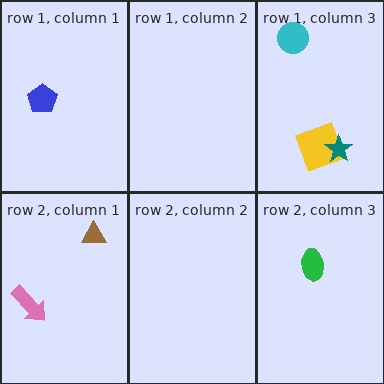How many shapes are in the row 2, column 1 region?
2.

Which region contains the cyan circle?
The row 1, column 3 region.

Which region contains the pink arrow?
The row 2, column 1 region.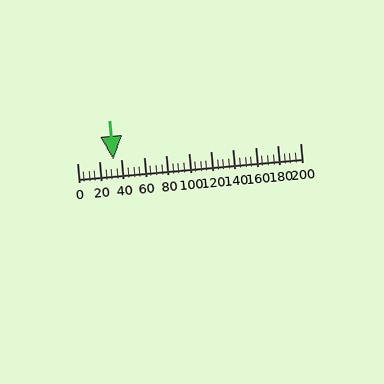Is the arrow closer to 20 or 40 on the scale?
The arrow is closer to 40.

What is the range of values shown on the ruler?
The ruler shows values from 0 to 200.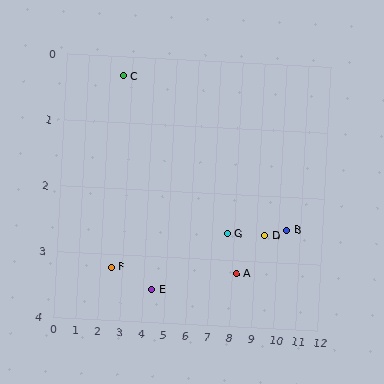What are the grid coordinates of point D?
Point D is at approximately (9.4, 2.6).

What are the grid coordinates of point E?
Point E is at approximately (4.4, 3.5).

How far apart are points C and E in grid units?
Points C and E are about 3.7 grid units apart.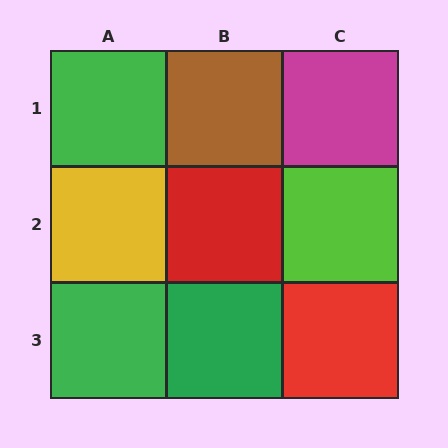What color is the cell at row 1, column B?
Brown.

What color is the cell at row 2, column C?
Lime.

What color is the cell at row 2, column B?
Red.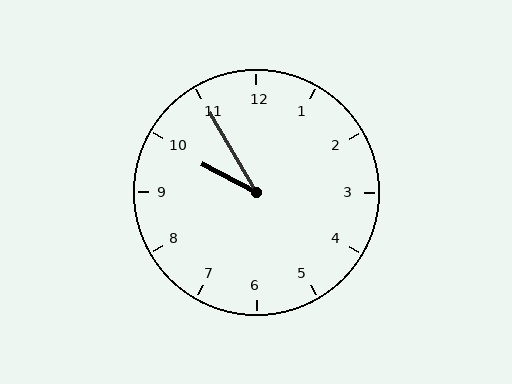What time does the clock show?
9:55.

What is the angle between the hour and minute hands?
Approximately 32 degrees.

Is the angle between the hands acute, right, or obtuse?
It is acute.